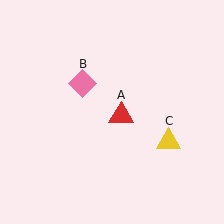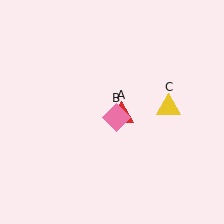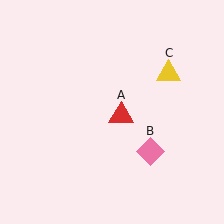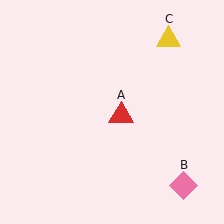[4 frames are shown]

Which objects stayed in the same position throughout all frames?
Red triangle (object A) remained stationary.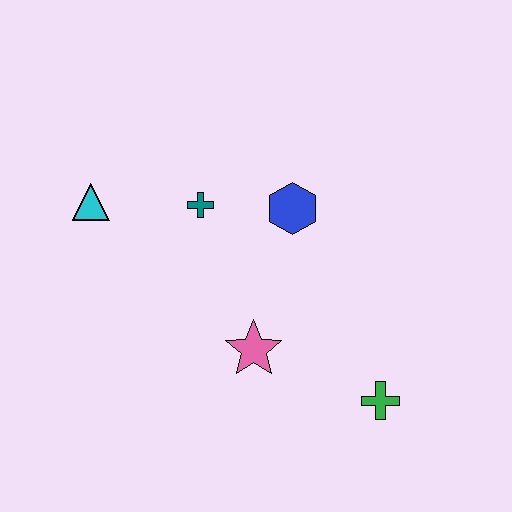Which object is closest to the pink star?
The green cross is closest to the pink star.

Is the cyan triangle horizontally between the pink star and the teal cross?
No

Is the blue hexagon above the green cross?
Yes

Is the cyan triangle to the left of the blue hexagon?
Yes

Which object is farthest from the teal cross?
The green cross is farthest from the teal cross.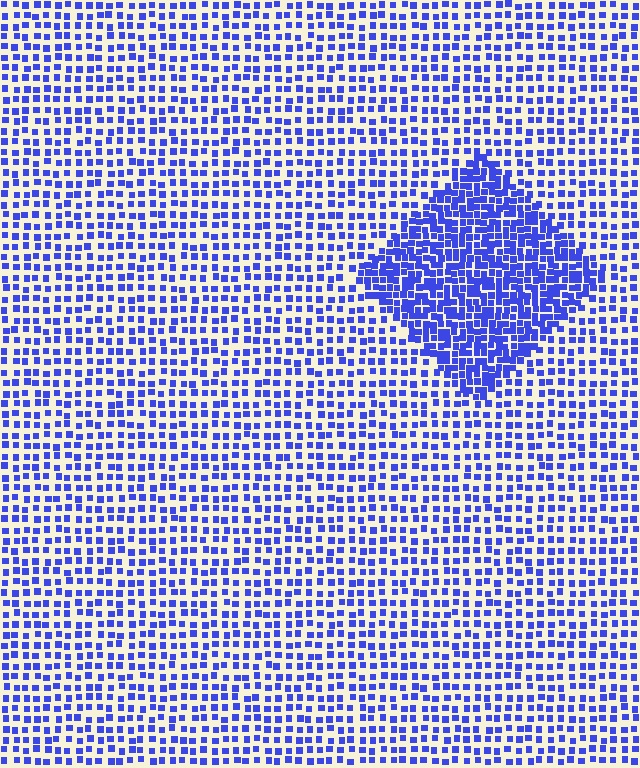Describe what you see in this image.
The image contains small blue elements arranged at two different densities. A diamond-shaped region is visible where the elements are more densely packed than the surrounding area.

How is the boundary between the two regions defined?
The boundary is defined by a change in element density (approximately 2.1x ratio). All elements are the same color, size, and shape.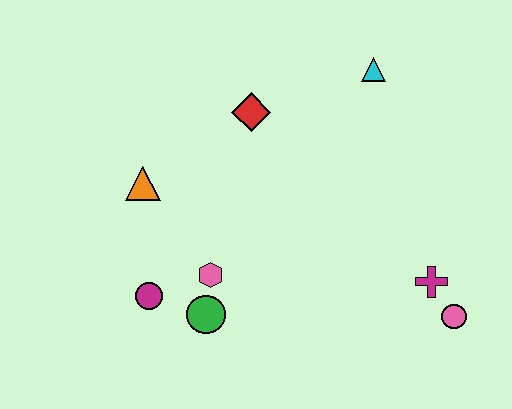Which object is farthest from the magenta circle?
The cyan triangle is farthest from the magenta circle.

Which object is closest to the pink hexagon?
The green circle is closest to the pink hexagon.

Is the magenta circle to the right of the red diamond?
No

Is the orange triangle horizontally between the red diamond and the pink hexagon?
No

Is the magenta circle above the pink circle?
Yes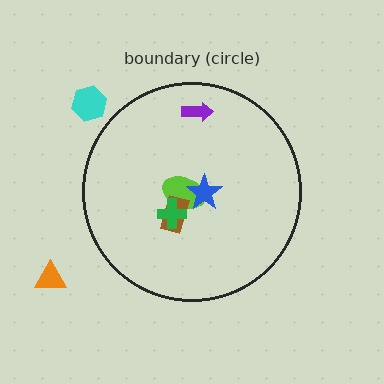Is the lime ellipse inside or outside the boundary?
Inside.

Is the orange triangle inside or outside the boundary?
Outside.